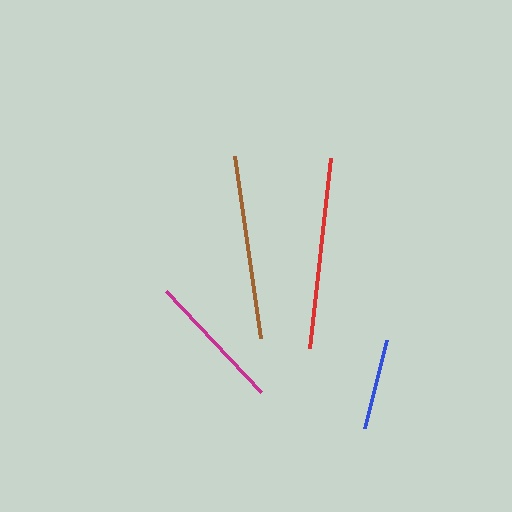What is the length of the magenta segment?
The magenta segment is approximately 139 pixels long.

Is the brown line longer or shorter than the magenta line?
The brown line is longer than the magenta line.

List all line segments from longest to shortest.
From longest to shortest: red, brown, magenta, blue.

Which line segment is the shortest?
The blue line is the shortest at approximately 91 pixels.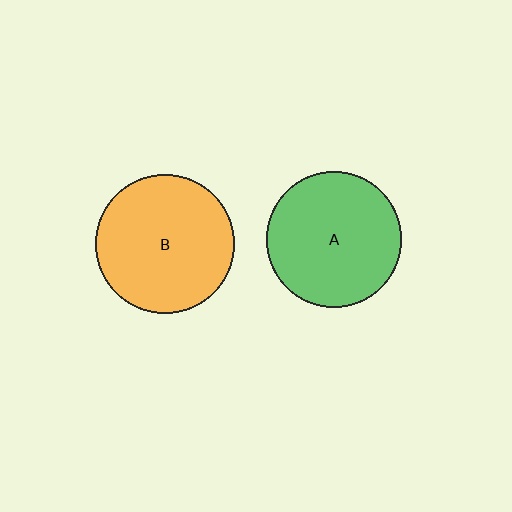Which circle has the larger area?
Circle B (orange).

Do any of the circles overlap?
No, none of the circles overlap.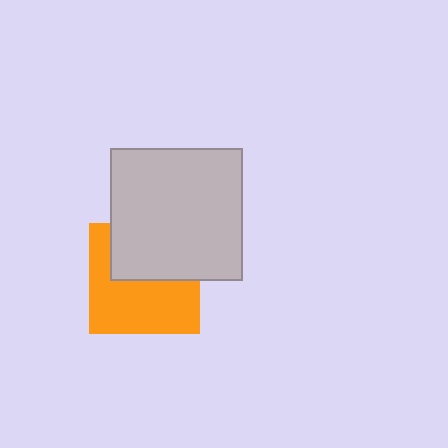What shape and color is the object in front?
The object in front is a light gray square.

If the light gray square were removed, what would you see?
You would see the complete orange square.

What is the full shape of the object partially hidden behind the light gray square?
The partially hidden object is an orange square.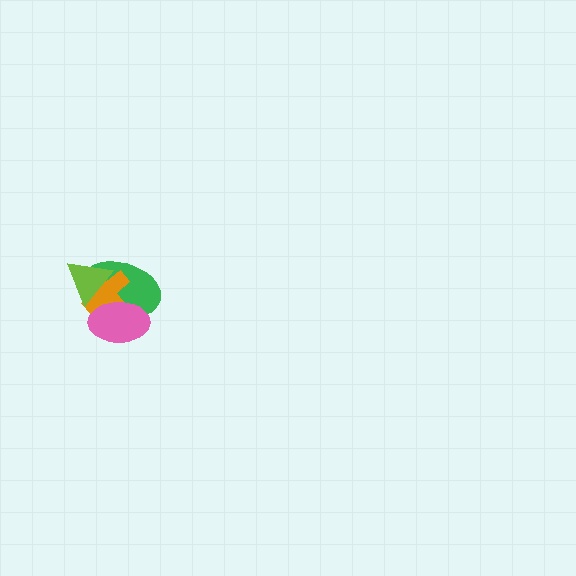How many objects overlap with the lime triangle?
2 objects overlap with the lime triangle.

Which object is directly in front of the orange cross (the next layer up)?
The pink ellipse is directly in front of the orange cross.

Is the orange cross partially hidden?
Yes, it is partially covered by another shape.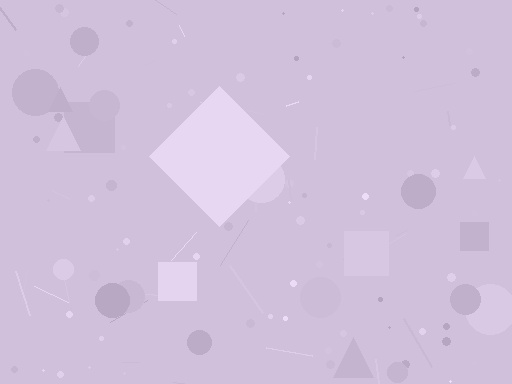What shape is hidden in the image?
A diamond is hidden in the image.